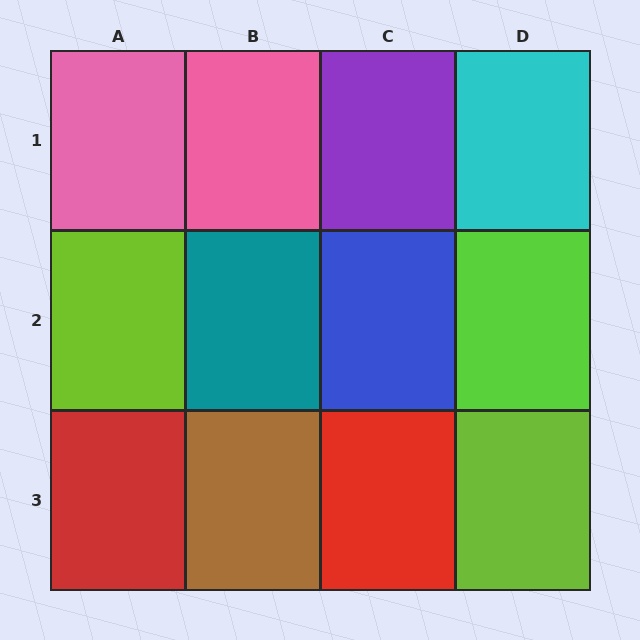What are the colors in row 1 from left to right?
Pink, pink, purple, cyan.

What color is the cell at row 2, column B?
Teal.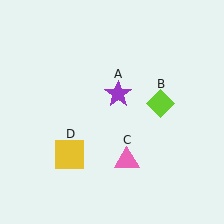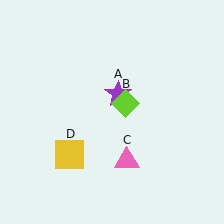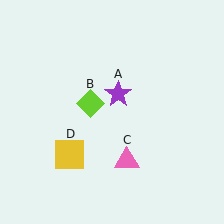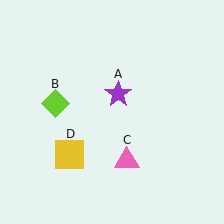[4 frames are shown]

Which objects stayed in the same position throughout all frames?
Purple star (object A) and pink triangle (object C) and yellow square (object D) remained stationary.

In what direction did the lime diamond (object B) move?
The lime diamond (object B) moved left.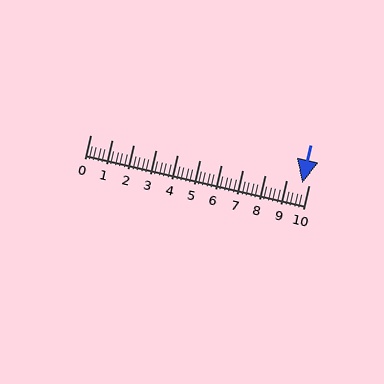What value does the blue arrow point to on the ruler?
The blue arrow points to approximately 9.7.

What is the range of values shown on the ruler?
The ruler shows values from 0 to 10.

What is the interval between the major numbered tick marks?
The major tick marks are spaced 1 units apart.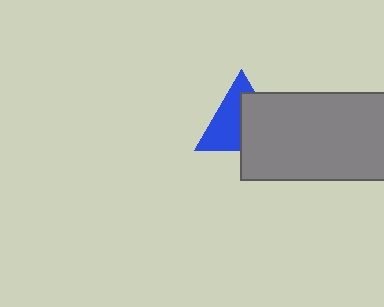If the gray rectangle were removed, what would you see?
You would see the complete blue triangle.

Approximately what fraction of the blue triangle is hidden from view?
Roughly 49% of the blue triangle is hidden behind the gray rectangle.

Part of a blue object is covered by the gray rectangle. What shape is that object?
It is a triangle.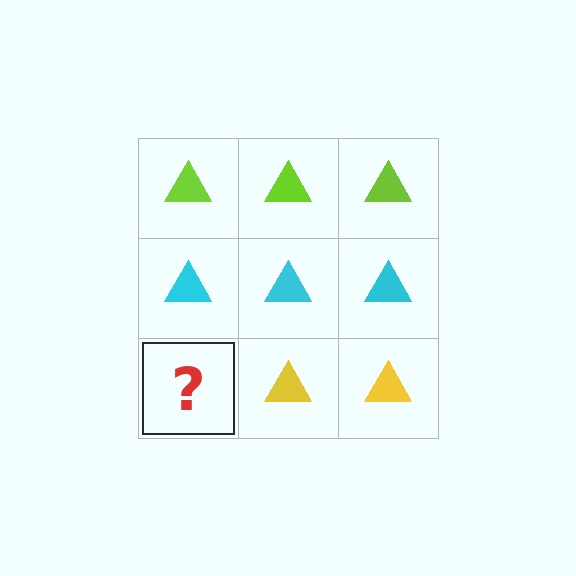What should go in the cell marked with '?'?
The missing cell should contain a yellow triangle.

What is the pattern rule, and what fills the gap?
The rule is that each row has a consistent color. The gap should be filled with a yellow triangle.